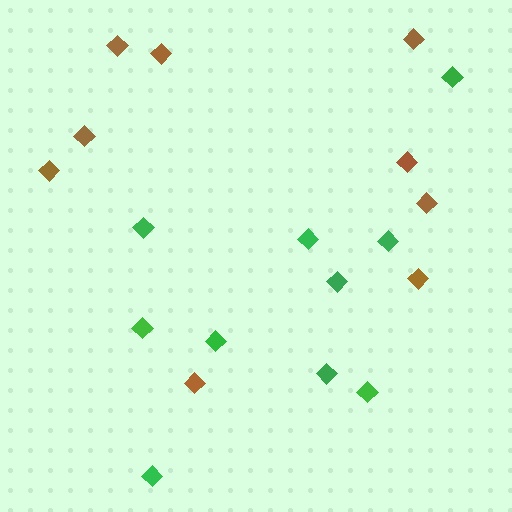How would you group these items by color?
There are 2 groups: one group of green diamonds (10) and one group of brown diamonds (9).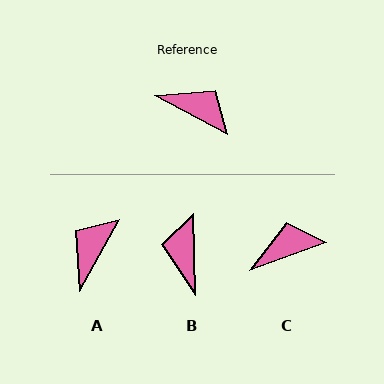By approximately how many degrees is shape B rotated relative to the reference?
Approximately 119 degrees counter-clockwise.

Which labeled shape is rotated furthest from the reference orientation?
B, about 119 degrees away.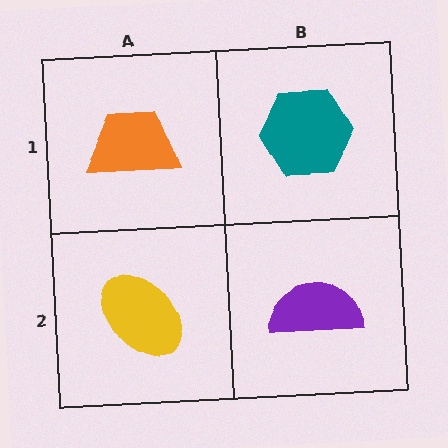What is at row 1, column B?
A teal hexagon.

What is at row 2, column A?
A yellow ellipse.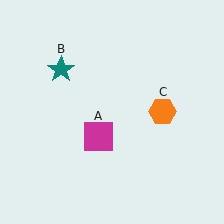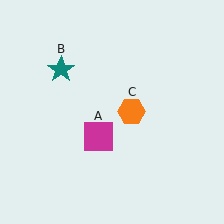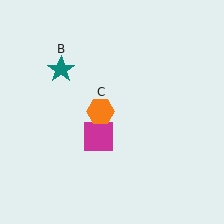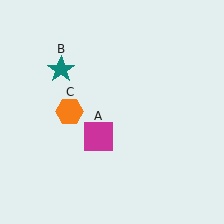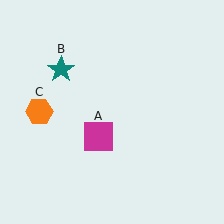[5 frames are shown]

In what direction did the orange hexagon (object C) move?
The orange hexagon (object C) moved left.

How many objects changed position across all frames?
1 object changed position: orange hexagon (object C).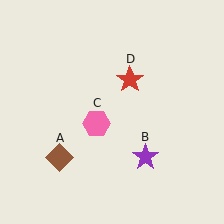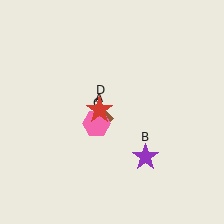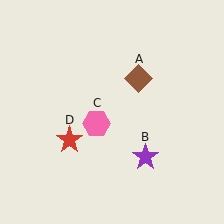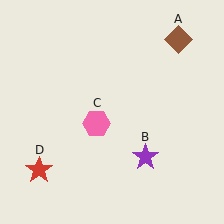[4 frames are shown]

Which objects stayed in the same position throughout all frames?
Purple star (object B) and pink hexagon (object C) remained stationary.